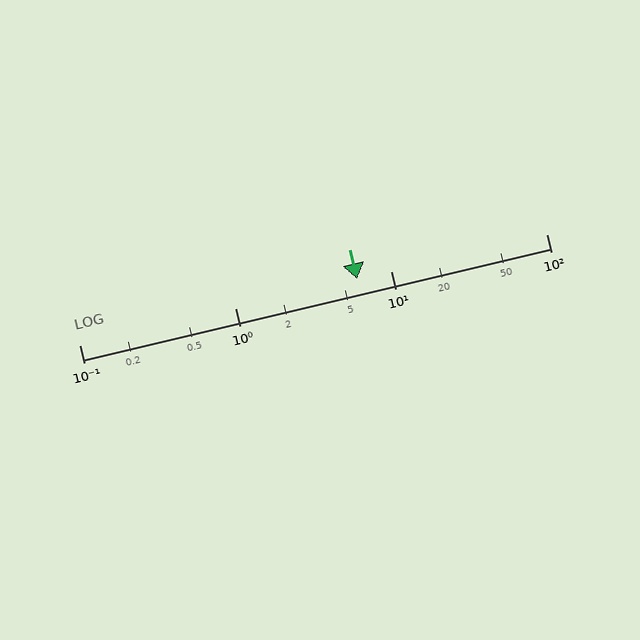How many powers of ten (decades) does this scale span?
The scale spans 3 decades, from 0.1 to 100.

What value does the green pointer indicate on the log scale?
The pointer indicates approximately 6.1.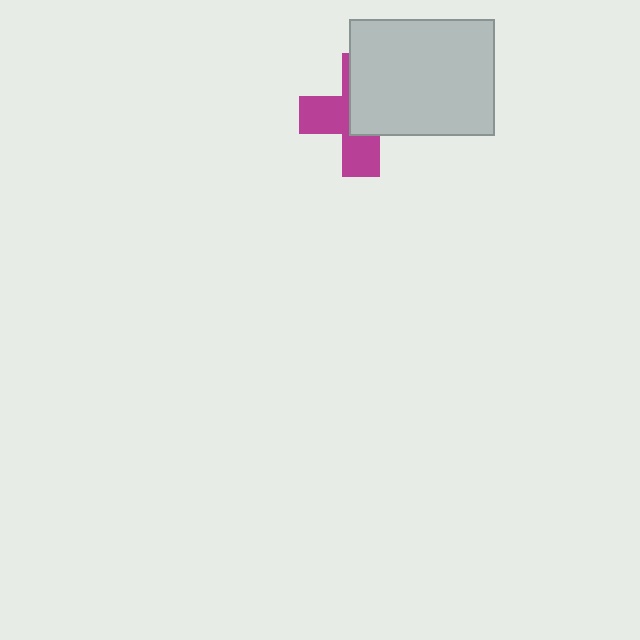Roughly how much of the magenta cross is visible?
About half of it is visible (roughly 48%).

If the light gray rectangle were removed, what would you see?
You would see the complete magenta cross.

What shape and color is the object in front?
The object in front is a light gray rectangle.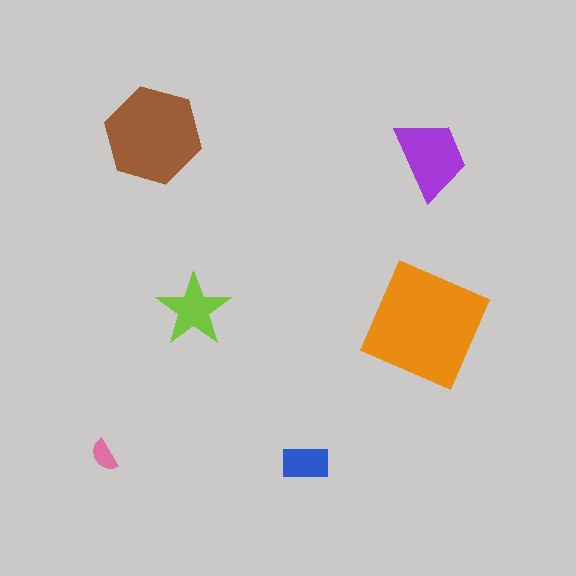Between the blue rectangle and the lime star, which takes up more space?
The lime star.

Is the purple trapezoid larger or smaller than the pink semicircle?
Larger.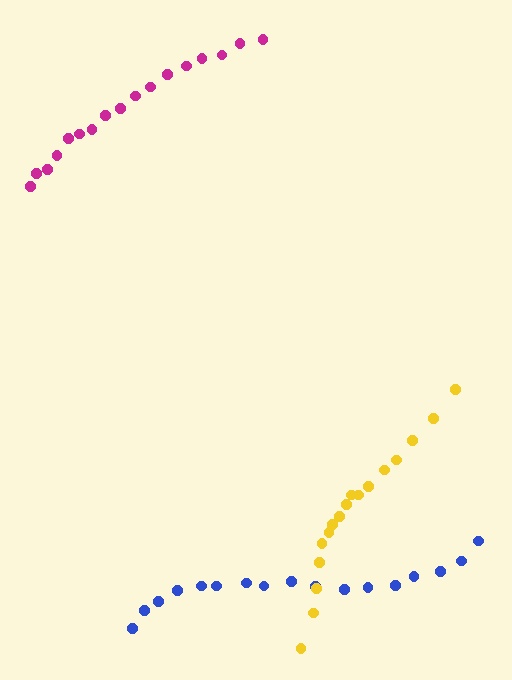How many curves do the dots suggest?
There are 3 distinct paths.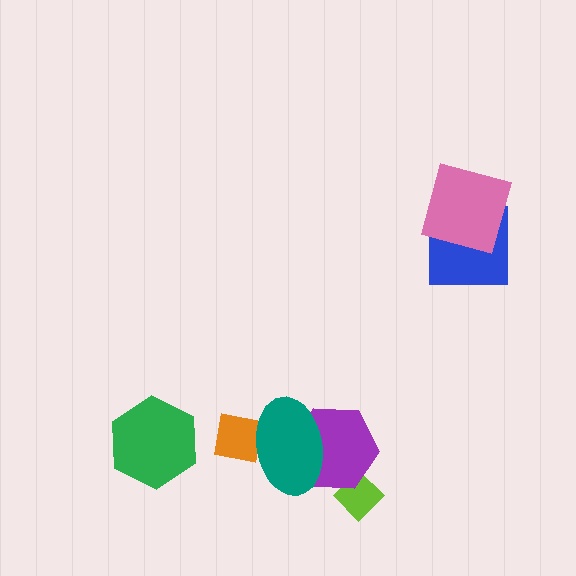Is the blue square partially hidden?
Yes, it is partially covered by another shape.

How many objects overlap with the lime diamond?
1 object overlaps with the lime diamond.